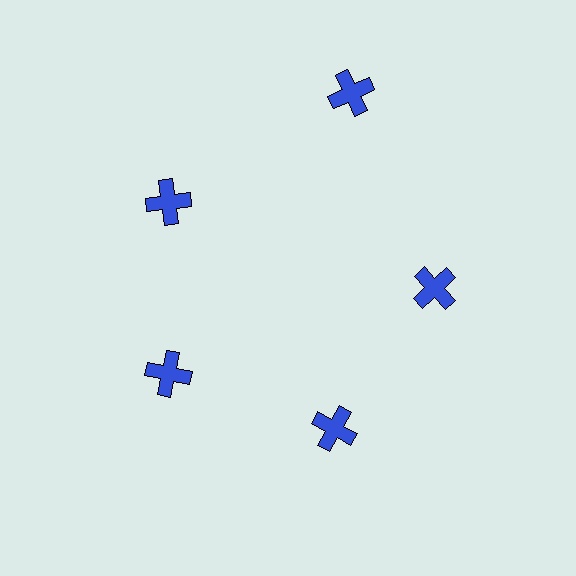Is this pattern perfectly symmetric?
No. The 5 blue crosses are arranged in a ring, but one element near the 1 o'clock position is pushed outward from the center, breaking the 5-fold rotational symmetry.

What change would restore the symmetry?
The symmetry would be restored by moving it inward, back onto the ring so that all 5 crosses sit at equal angles and equal distance from the center.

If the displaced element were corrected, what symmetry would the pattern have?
It would have 5-fold rotational symmetry — the pattern would map onto itself every 72 degrees.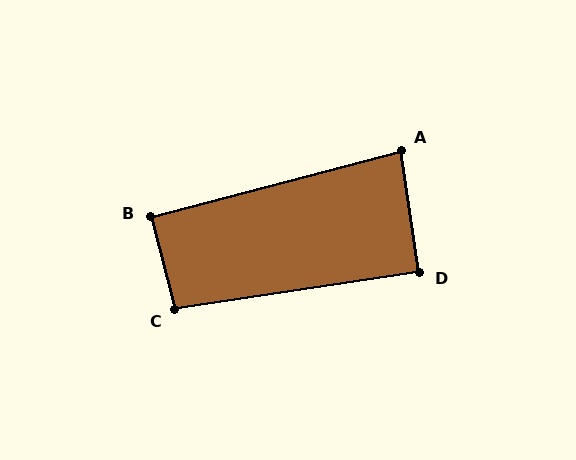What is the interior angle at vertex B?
Approximately 90 degrees (approximately right).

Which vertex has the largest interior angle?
C, at approximately 96 degrees.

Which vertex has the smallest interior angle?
A, at approximately 84 degrees.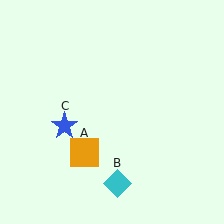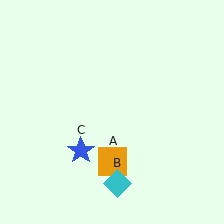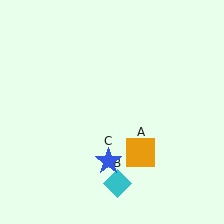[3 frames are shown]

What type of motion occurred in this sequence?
The orange square (object A), blue star (object C) rotated counterclockwise around the center of the scene.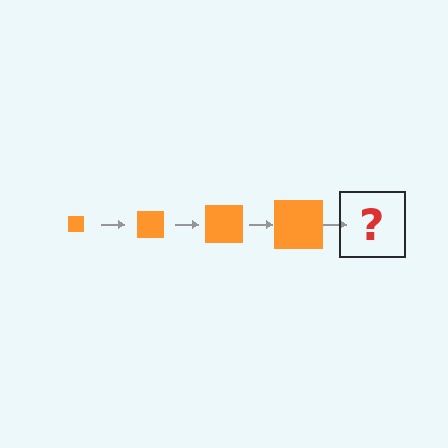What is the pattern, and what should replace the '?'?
The pattern is that the square gets progressively larger each step. The '?' should be an orange square, larger than the previous one.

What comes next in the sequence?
The next element should be an orange square, larger than the previous one.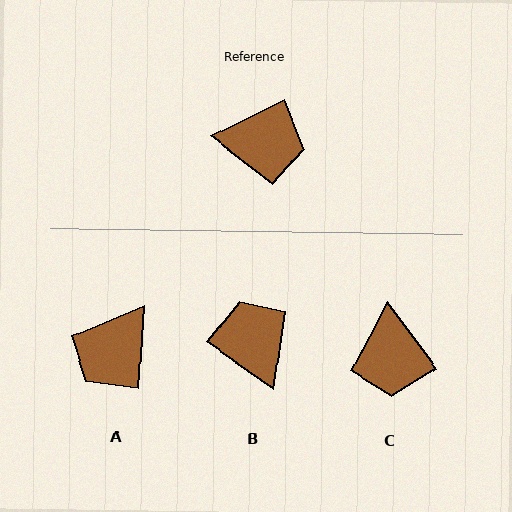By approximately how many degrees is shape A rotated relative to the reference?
Approximately 120 degrees clockwise.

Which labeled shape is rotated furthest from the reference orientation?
A, about 120 degrees away.